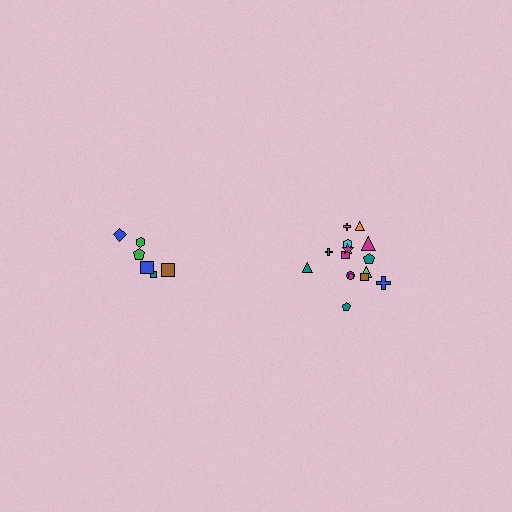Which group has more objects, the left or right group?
The right group.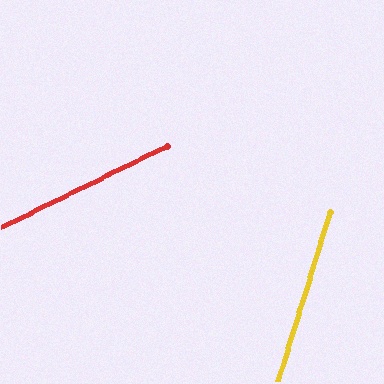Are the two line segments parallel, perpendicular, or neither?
Neither parallel nor perpendicular — they differ by about 47°.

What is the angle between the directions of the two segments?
Approximately 47 degrees.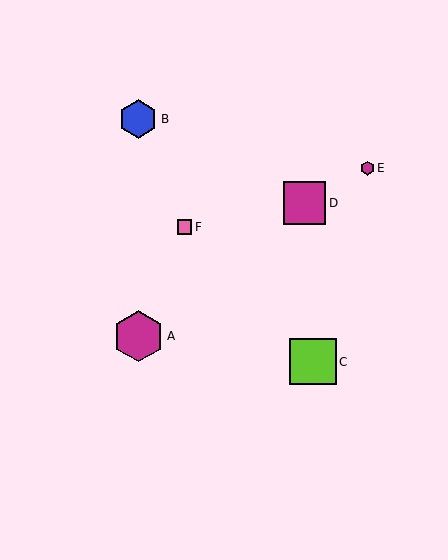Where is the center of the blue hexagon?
The center of the blue hexagon is at (138, 119).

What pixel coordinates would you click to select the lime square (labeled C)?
Click at (313, 362) to select the lime square C.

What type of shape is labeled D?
Shape D is a magenta square.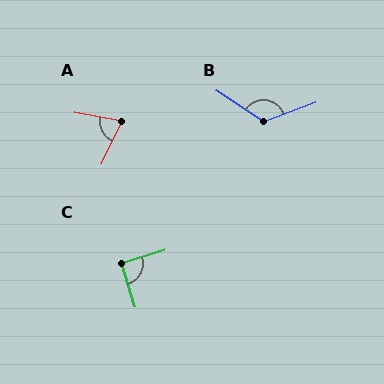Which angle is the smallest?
A, at approximately 75 degrees.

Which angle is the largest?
B, at approximately 126 degrees.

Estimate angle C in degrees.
Approximately 90 degrees.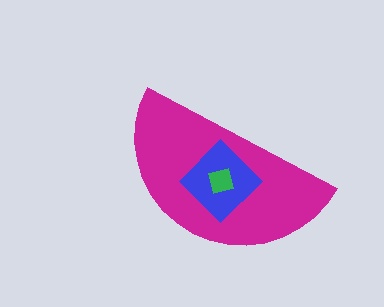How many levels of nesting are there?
3.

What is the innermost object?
The green square.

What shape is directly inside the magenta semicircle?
The blue diamond.